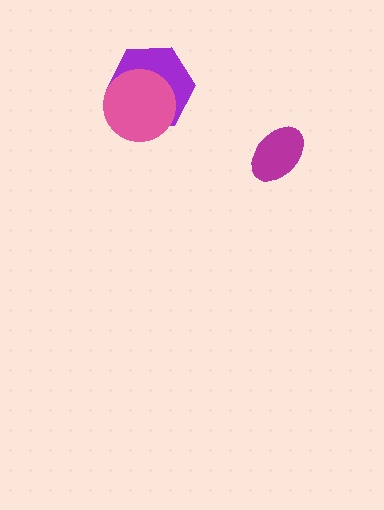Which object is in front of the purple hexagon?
The pink circle is in front of the purple hexagon.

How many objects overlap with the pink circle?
1 object overlaps with the pink circle.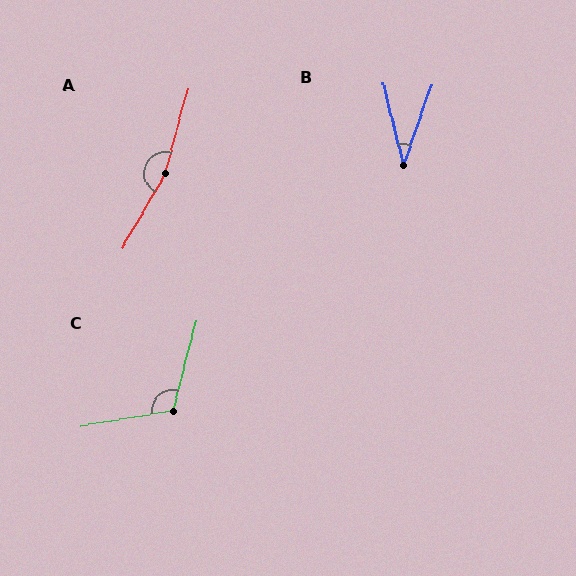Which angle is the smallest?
B, at approximately 33 degrees.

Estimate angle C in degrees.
Approximately 114 degrees.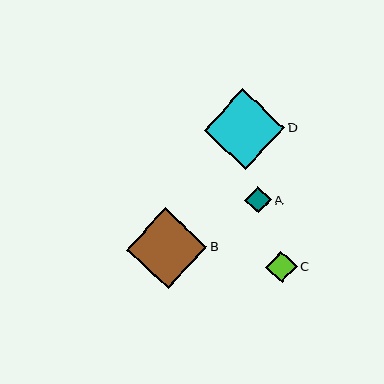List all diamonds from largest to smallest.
From largest to smallest: B, D, C, A.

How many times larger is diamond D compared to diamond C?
Diamond D is approximately 2.5 times the size of diamond C.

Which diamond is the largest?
Diamond B is the largest with a size of approximately 80 pixels.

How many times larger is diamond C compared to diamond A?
Diamond C is approximately 1.2 times the size of diamond A.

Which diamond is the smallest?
Diamond A is the smallest with a size of approximately 26 pixels.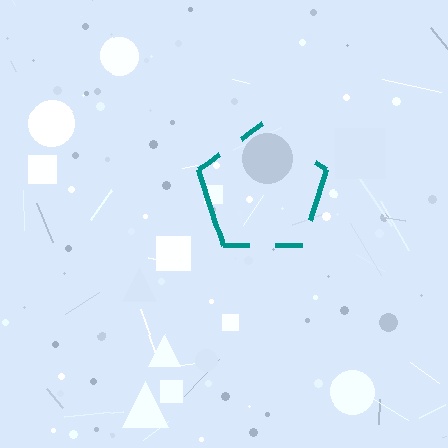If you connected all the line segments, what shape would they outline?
They would outline a pentagon.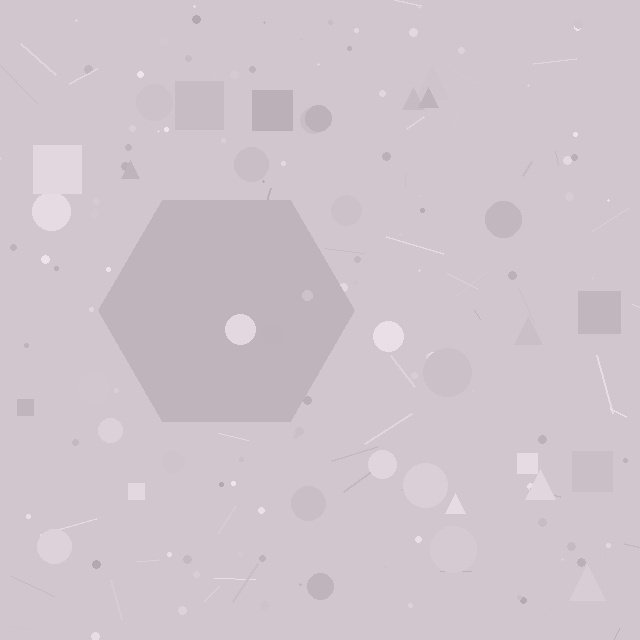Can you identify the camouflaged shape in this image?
The camouflaged shape is a hexagon.